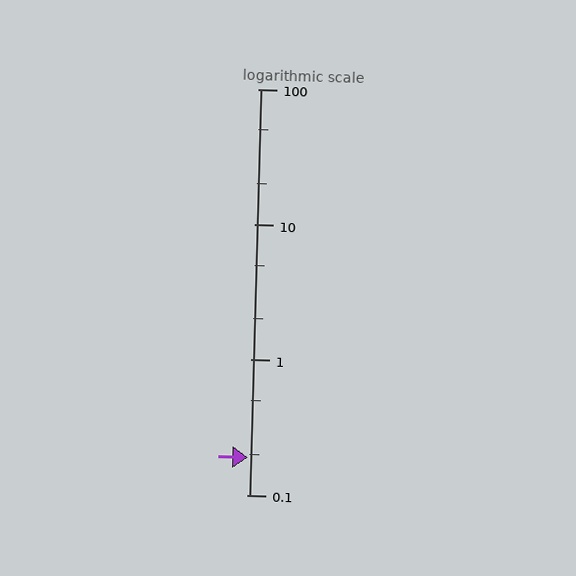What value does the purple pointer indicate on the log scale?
The pointer indicates approximately 0.19.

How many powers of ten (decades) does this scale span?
The scale spans 3 decades, from 0.1 to 100.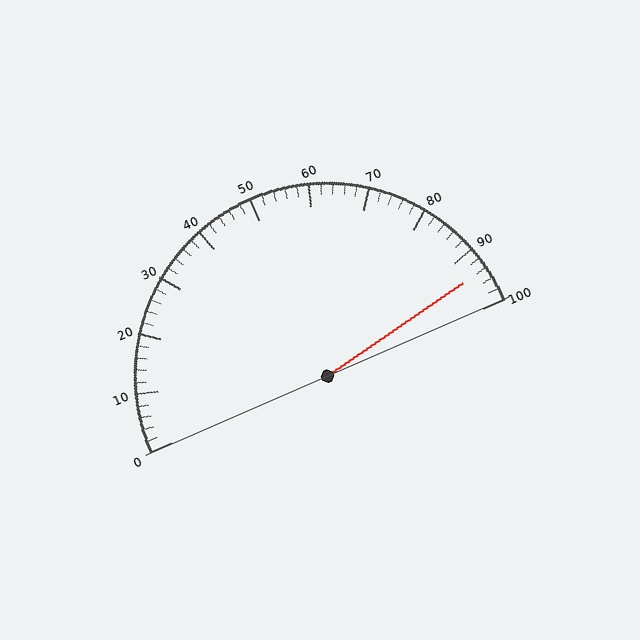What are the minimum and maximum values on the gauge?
The gauge ranges from 0 to 100.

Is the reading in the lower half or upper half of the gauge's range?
The reading is in the upper half of the range (0 to 100).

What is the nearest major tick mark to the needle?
The nearest major tick mark is 90.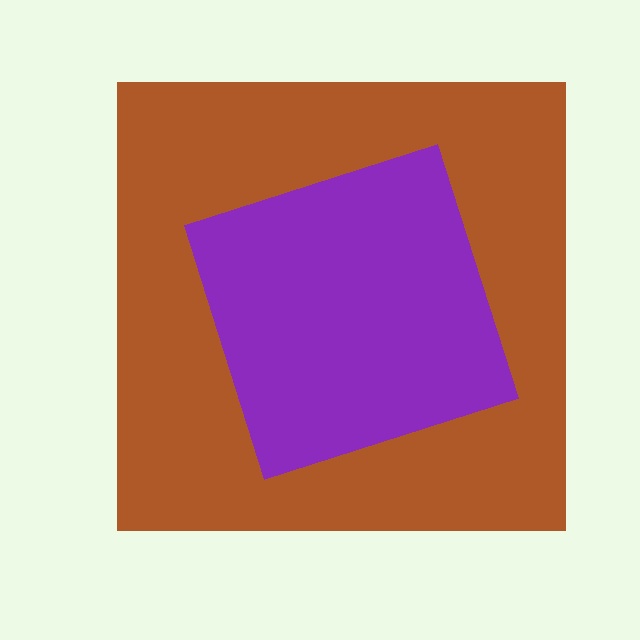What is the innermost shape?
The purple diamond.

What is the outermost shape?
The brown square.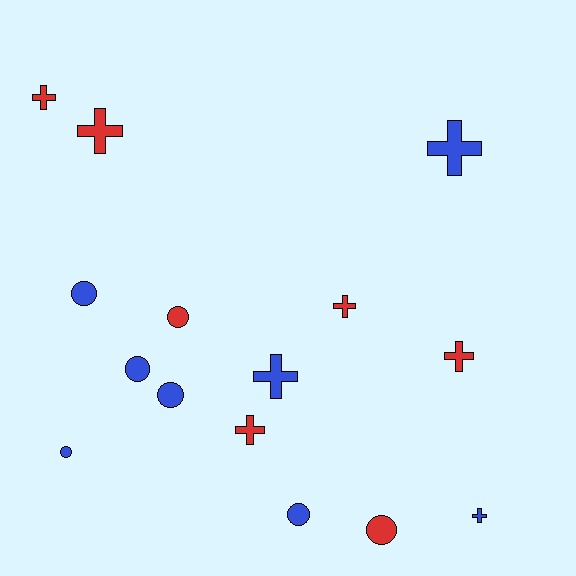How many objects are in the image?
There are 15 objects.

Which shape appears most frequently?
Cross, with 8 objects.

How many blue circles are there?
There are 5 blue circles.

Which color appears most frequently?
Blue, with 8 objects.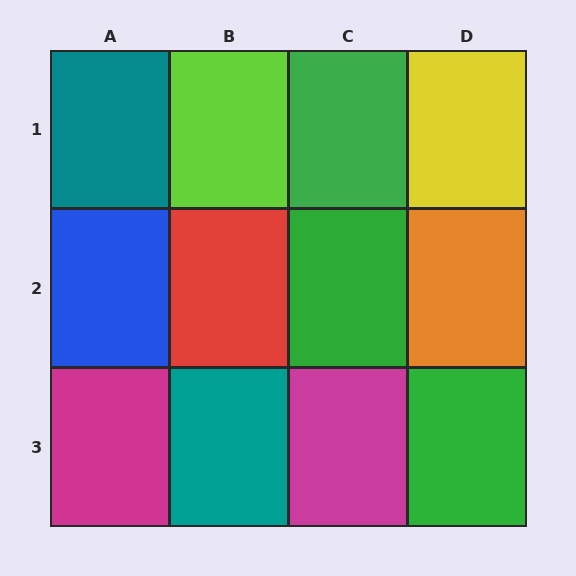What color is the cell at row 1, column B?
Lime.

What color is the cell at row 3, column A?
Magenta.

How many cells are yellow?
1 cell is yellow.